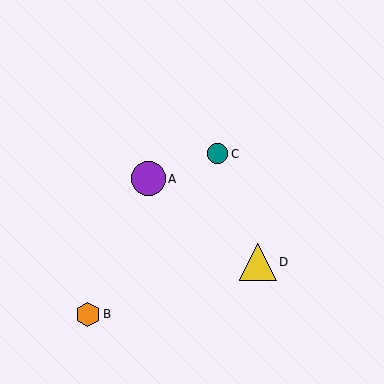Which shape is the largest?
The yellow triangle (labeled D) is the largest.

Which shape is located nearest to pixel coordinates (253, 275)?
The yellow triangle (labeled D) at (258, 262) is nearest to that location.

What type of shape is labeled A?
Shape A is a purple circle.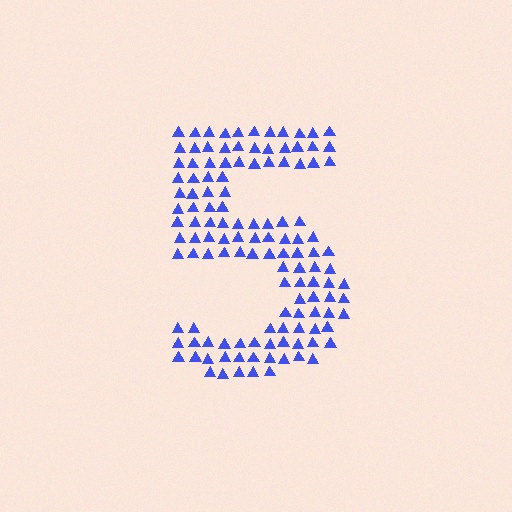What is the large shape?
The large shape is the digit 5.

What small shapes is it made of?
It is made of small triangles.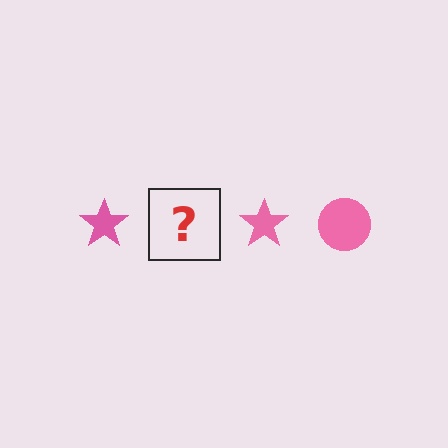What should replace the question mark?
The question mark should be replaced with a pink circle.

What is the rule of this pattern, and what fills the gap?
The rule is that the pattern cycles through star, circle shapes in pink. The gap should be filled with a pink circle.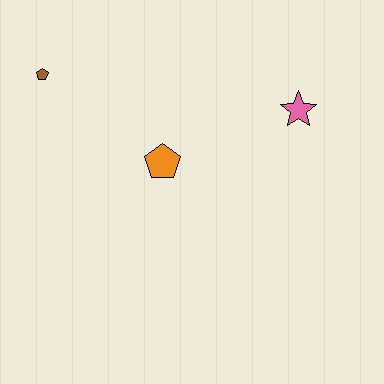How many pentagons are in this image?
There are 2 pentagons.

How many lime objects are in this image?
There are no lime objects.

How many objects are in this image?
There are 3 objects.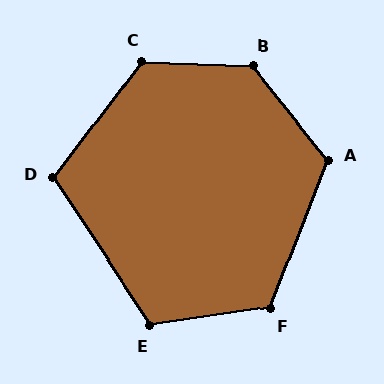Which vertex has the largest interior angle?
B, at approximately 131 degrees.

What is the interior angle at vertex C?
Approximately 125 degrees (obtuse).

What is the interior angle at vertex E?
Approximately 115 degrees (obtuse).